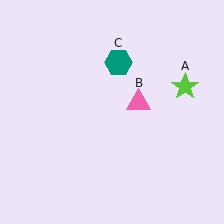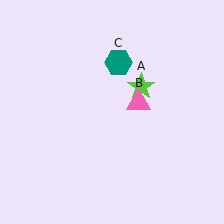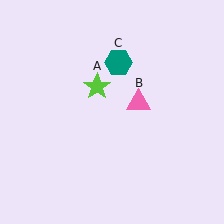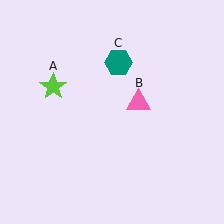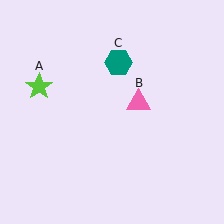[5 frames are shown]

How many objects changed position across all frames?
1 object changed position: lime star (object A).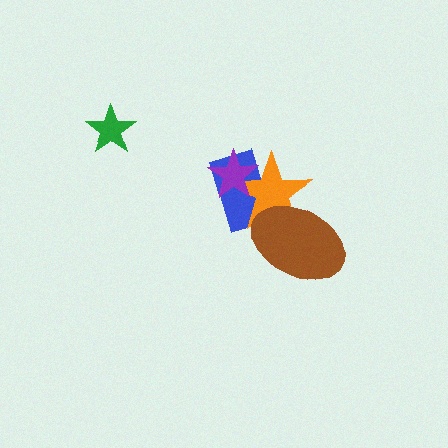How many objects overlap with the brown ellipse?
2 objects overlap with the brown ellipse.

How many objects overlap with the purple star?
2 objects overlap with the purple star.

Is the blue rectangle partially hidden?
Yes, it is partially covered by another shape.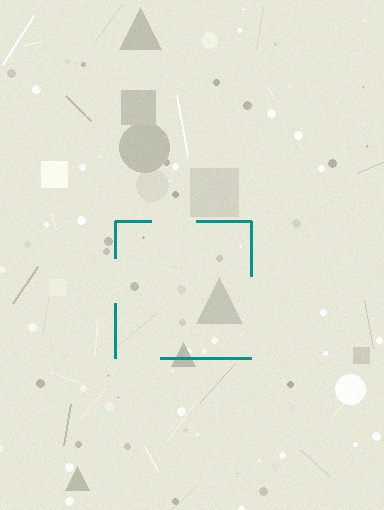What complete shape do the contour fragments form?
The contour fragments form a square.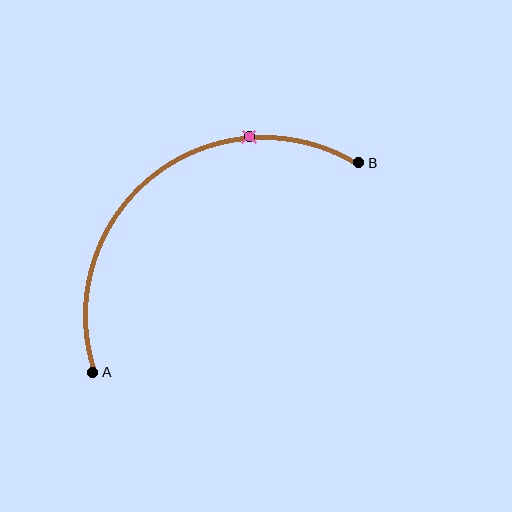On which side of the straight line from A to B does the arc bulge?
The arc bulges above and to the left of the straight line connecting A and B.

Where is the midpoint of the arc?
The arc midpoint is the point on the curve farthest from the straight line joining A and B. It sits above and to the left of that line.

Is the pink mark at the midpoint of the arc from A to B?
No. The pink mark lies on the arc but is closer to endpoint B. The arc midpoint would be at the point on the curve equidistant along the arc from both A and B.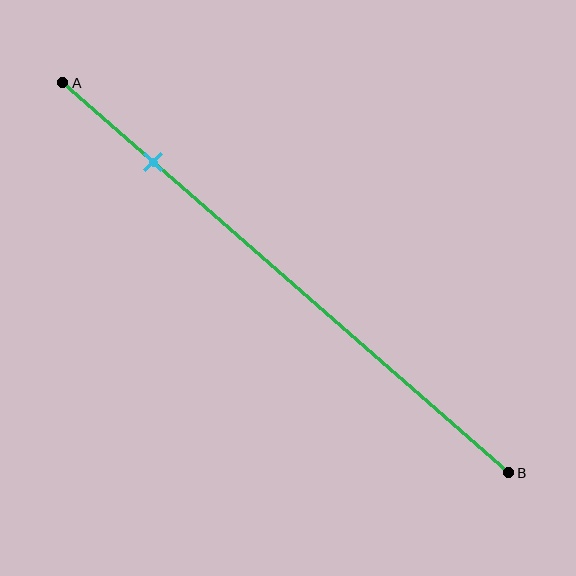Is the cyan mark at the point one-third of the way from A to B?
No, the mark is at about 20% from A, not at the 33% one-third point.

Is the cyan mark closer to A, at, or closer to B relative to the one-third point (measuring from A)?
The cyan mark is closer to point A than the one-third point of segment AB.